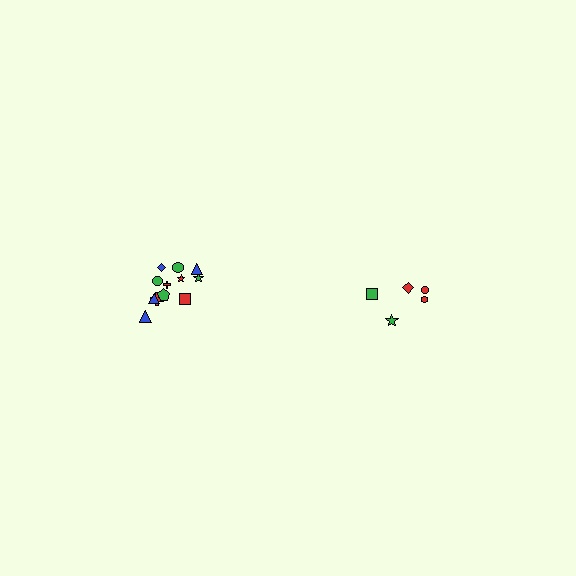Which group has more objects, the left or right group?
The left group.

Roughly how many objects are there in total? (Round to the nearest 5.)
Roughly 15 objects in total.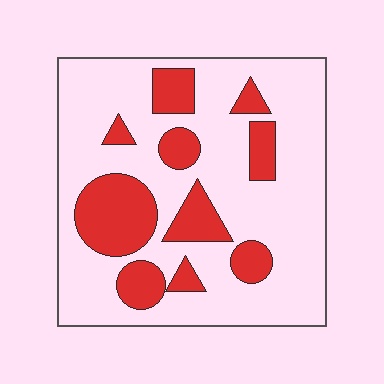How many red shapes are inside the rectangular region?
10.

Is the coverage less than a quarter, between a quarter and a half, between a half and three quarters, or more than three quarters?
Between a quarter and a half.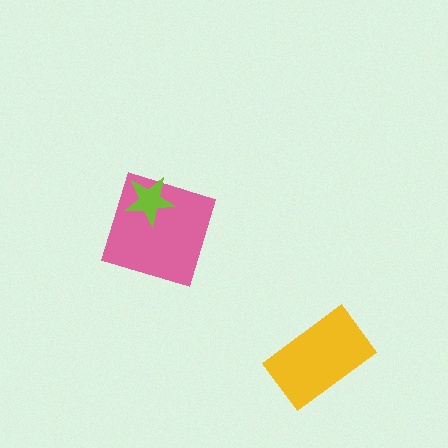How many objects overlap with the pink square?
1 object overlaps with the pink square.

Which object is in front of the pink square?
The lime star is in front of the pink square.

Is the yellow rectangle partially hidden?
No, no other shape covers it.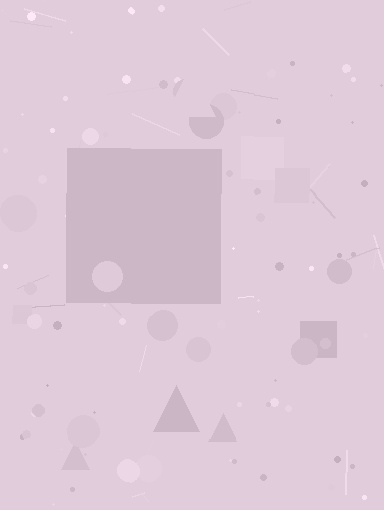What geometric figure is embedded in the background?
A square is embedded in the background.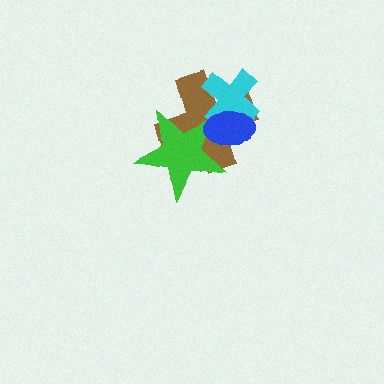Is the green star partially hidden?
Yes, it is partially covered by another shape.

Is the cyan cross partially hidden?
Yes, it is partially covered by another shape.